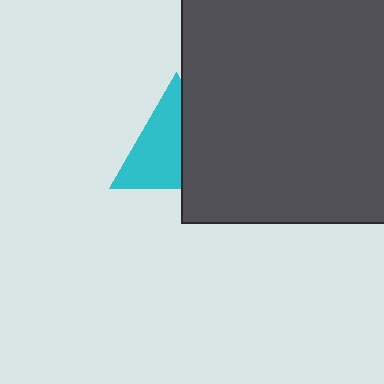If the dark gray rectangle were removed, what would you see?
You would see the complete cyan triangle.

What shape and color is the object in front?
The object in front is a dark gray rectangle.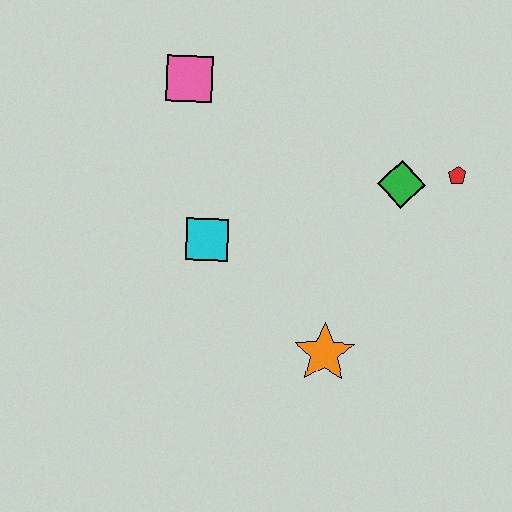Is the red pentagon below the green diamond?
No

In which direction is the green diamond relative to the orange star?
The green diamond is above the orange star.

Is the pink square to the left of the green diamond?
Yes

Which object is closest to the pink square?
The cyan square is closest to the pink square.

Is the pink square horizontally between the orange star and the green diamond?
No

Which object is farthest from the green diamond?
The pink square is farthest from the green diamond.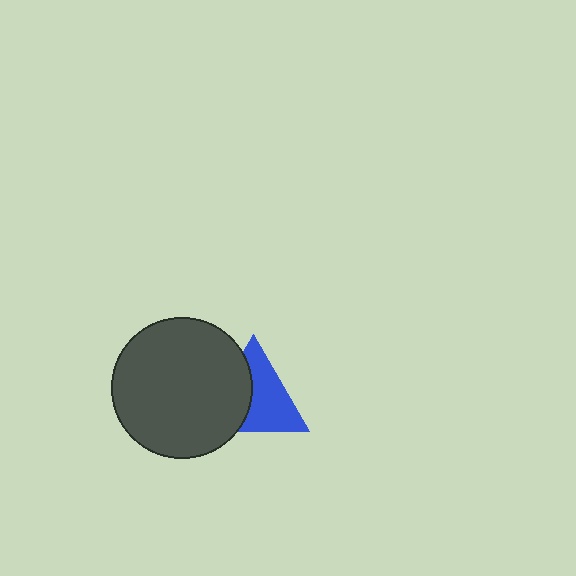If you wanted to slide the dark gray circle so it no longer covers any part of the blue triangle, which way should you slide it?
Slide it left — that is the most direct way to separate the two shapes.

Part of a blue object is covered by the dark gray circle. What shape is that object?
It is a triangle.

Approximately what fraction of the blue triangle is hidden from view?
Roughly 42% of the blue triangle is hidden behind the dark gray circle.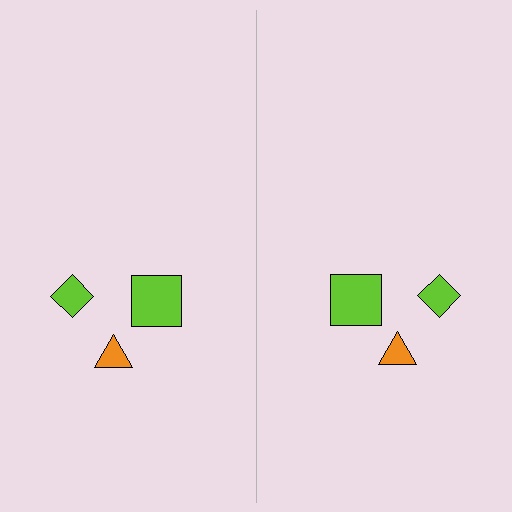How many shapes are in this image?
There are 6 shapes in this image.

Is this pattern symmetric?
Yes, this pattern has bilateral (reflection) symmetry.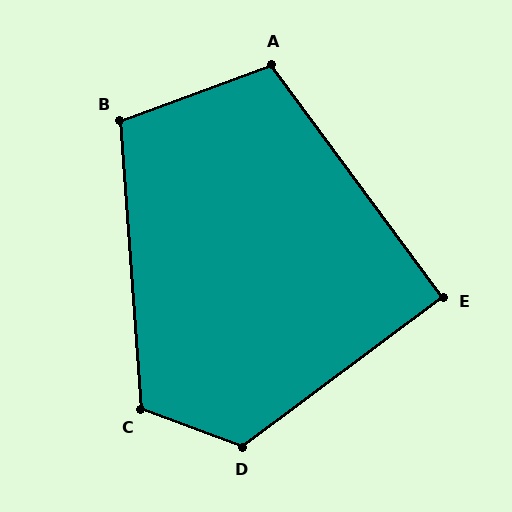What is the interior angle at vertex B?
Approximately 106 degrees (obtuse).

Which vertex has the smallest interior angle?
E, at approximately 90 degrees.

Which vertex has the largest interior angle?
D, at approximately 123 degrees.